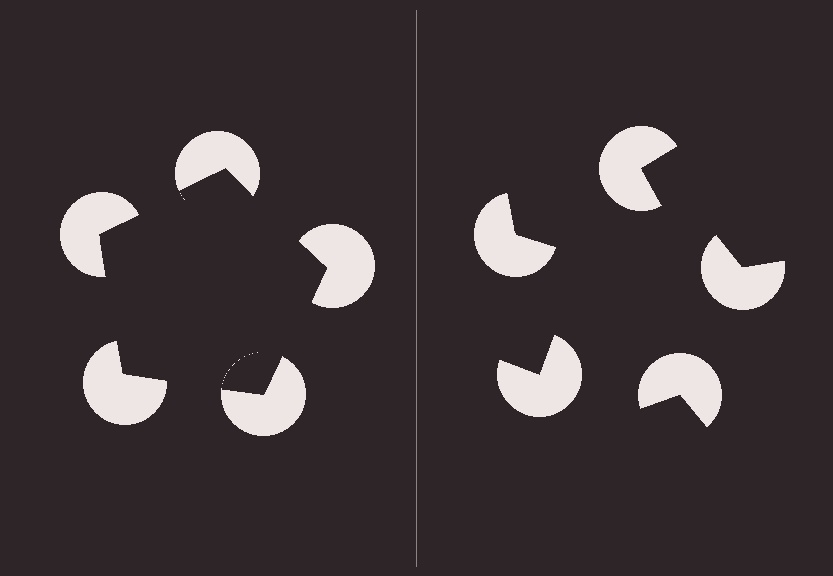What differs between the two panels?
The pac-man discs are positioned identically on both sides; only the wedge orientations differ. On the left they align to a pentagon; on the right they are misaligned.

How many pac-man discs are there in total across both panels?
10 — 5 on each side.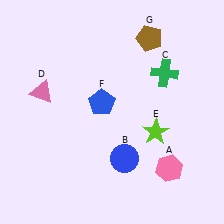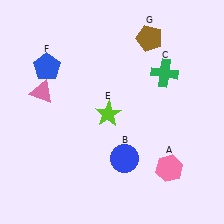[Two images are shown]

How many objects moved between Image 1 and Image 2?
2 objects moved between the two images.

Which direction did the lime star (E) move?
The lime star (E) moved left.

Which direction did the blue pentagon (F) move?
The blue pentagon (F) moved left.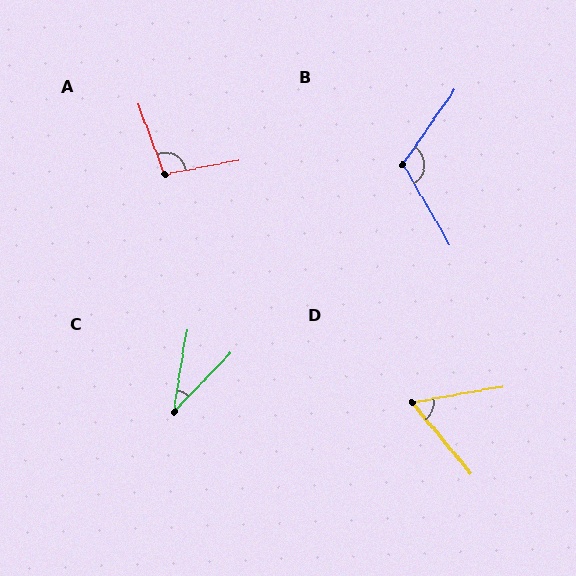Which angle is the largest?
B, at approximately 115 degrees.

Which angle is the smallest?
C, at approximately 35 degrees.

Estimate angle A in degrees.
Approximately 99 degrees.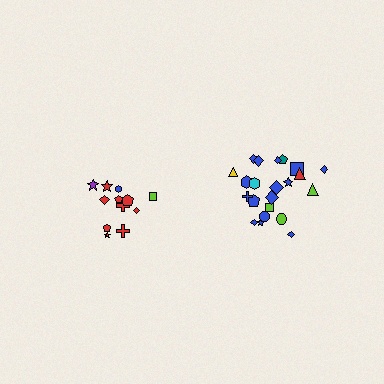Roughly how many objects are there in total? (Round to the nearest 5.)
Roughly 35 objects in total.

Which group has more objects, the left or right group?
The right group.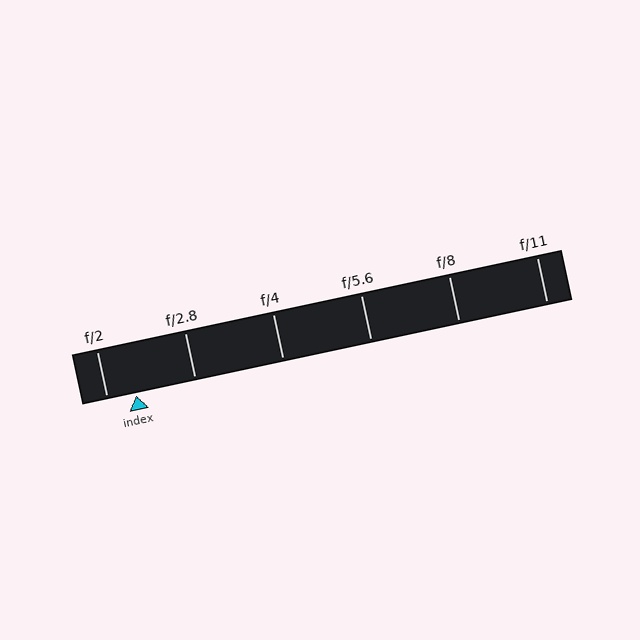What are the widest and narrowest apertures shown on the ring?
The widest aperture shown is f/2 and the narrowest is f/11.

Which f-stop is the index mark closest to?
The index mark is closest to f/2.